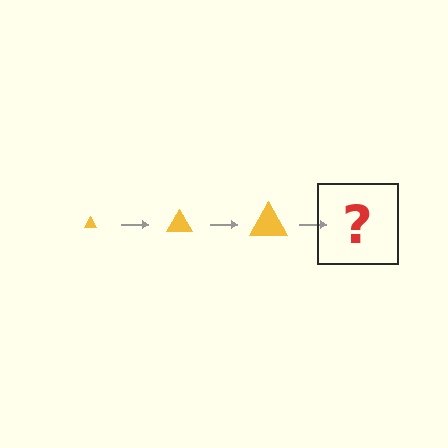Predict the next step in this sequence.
The next step is a yellow triangle, larger than the previous one.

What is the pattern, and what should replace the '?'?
The pattern is that the triangle gets progressively larger each step. The '?' should be a yellow triangle, larger than the previous one.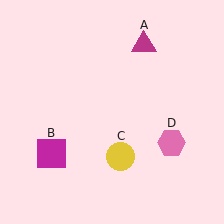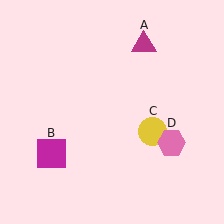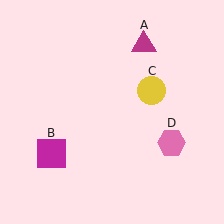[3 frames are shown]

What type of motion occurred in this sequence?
The yellow circle (object C) rotated counterclockwise around the center of the scene.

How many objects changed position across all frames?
1 object changed position: yellow circle (object C).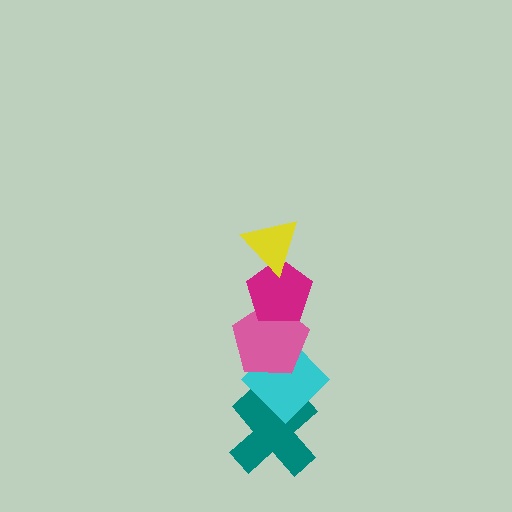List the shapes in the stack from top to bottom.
From top to bottom: the yellow triangle, the magenta pentagon, the pink pentagon, the cyan diamond, the teal cross.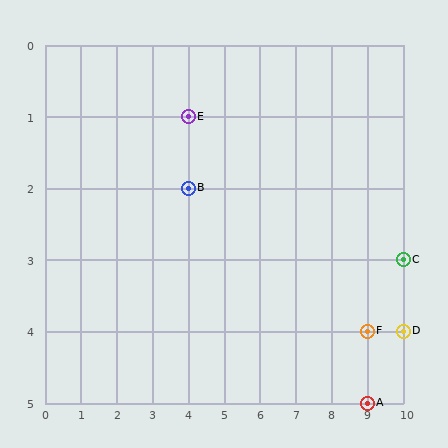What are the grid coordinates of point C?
Point C is at grid coordinates (10, 3).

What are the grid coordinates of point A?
Point A is at grid coordinates (9, 5).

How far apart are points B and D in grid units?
Points B and D are 6 columns and 2 rows apart (about 6.3 grid units diagonally).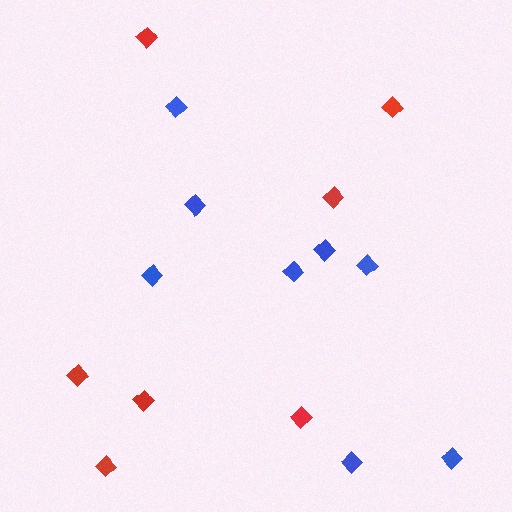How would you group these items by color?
There are 2 groups: one group of red diamonds (7) and one group of blue diamonds (8).